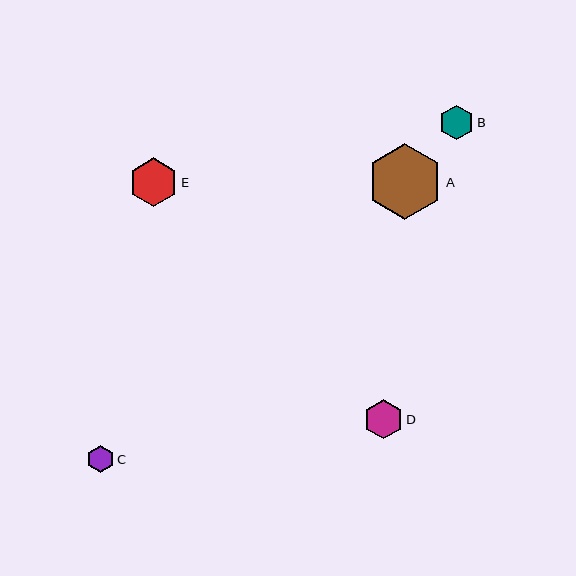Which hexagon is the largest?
Hexagon A is the largest with a size of approximately 75 pixels.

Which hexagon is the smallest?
Hexagon C is the smallest with a size of approximately 27 pixels.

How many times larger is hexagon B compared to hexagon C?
Hexagon B is approximately 1.3 times the size of hexagon C.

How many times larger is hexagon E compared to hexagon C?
Hexagon E is approximately 1.8 times the size of hexagon C.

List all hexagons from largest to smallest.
From largest to smallest: A, E, D, B, C.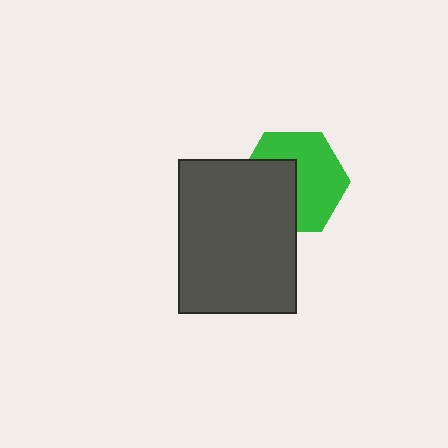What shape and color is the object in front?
The object in front is a dark gray rectangle.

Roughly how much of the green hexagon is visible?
About half of it is visible (roughly 58%).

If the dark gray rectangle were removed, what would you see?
You would see the complete green hexagon.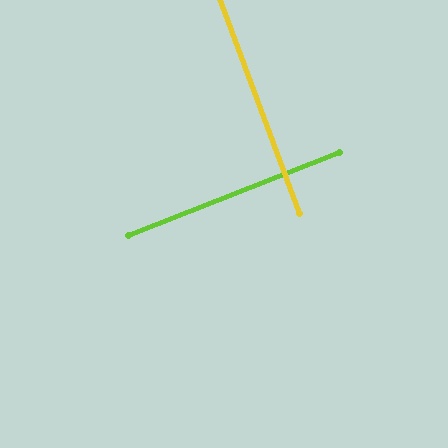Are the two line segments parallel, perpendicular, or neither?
Perpendicular — they meet at approximately 88°.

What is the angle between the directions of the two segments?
Approximately 88 degrees.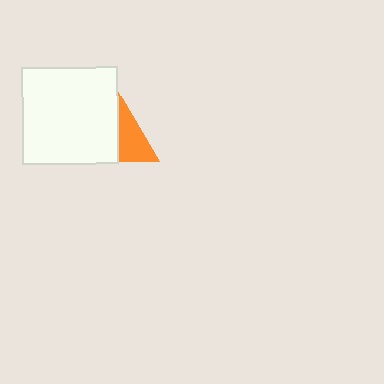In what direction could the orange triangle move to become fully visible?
The orange triangle could move right. That would shift it out from behind the white square entirely.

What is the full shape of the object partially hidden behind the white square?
The partially hidden object is an orange triangle.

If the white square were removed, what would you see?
You would see the complete orange triangle.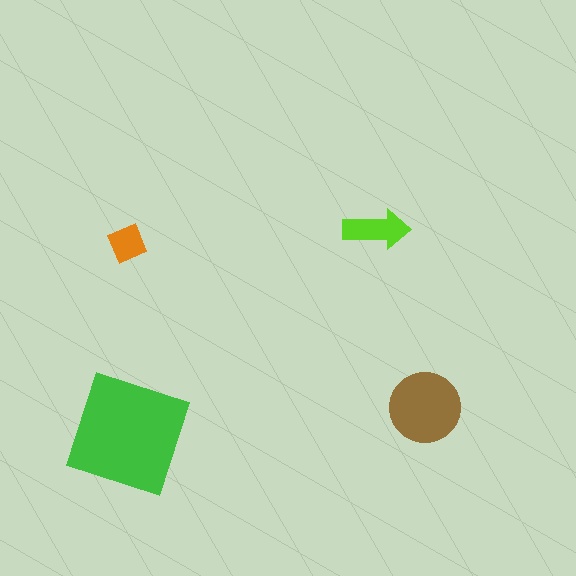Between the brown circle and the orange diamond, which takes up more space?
The brown circle.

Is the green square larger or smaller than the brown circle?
Larger.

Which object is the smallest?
The orange diamond.